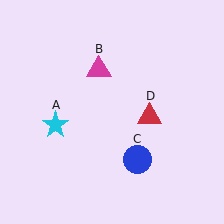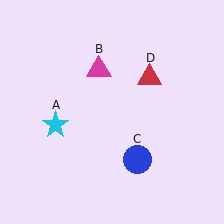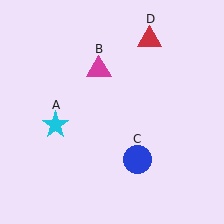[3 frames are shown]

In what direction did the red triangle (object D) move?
The red triangle (object D) moved up.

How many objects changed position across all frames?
1 object changed position: red triangle (object D).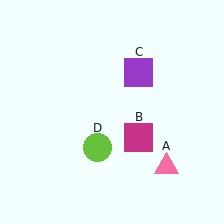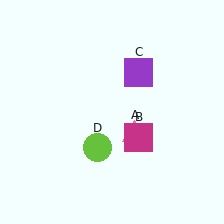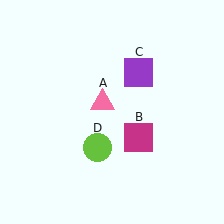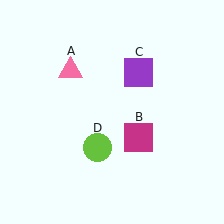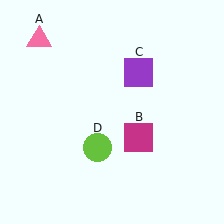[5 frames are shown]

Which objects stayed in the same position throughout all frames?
Magenta square (object B) and purple square (object C) and lime circle (object D) remained stationary.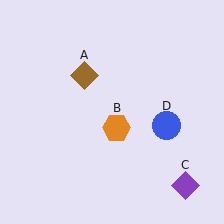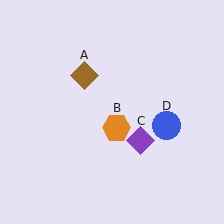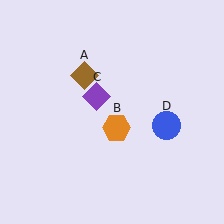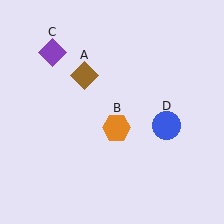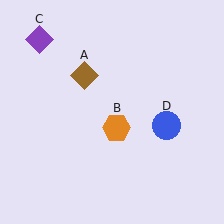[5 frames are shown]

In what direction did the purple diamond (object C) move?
The purple diamond (object C) moved up and to the left.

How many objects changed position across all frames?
1 object changed position: purple diamond (object C).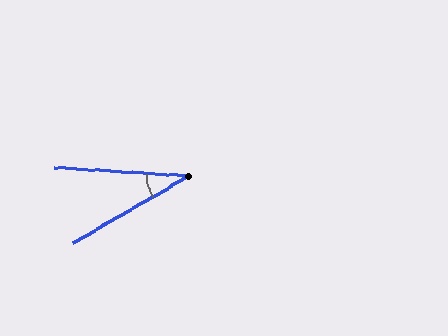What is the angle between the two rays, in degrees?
Approximately 34 degrees.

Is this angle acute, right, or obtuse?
It is acute.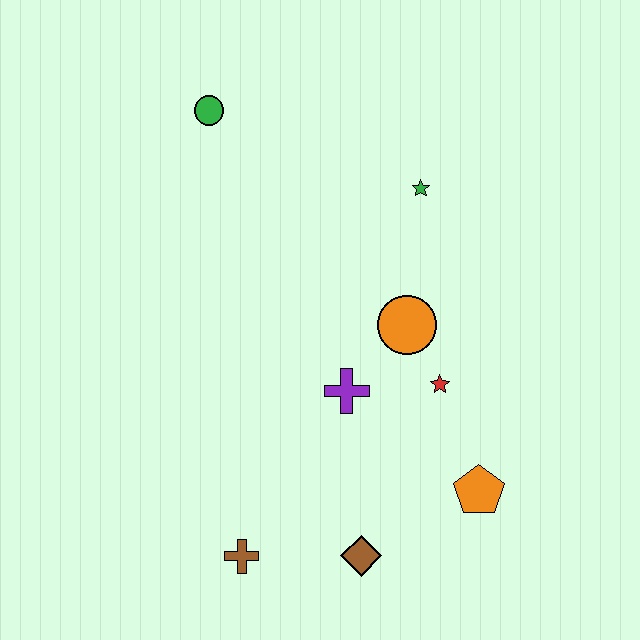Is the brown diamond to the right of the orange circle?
No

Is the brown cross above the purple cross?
No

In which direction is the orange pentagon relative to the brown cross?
The orange pentagon is to the right of the brown cross.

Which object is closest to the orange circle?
The red star is closest to the orange circle.